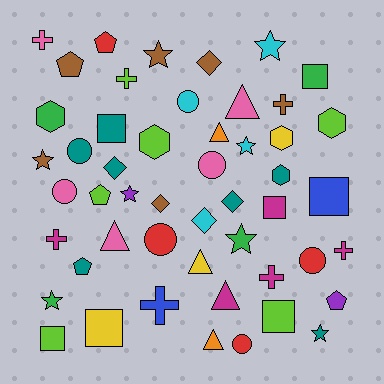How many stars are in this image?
There are 8 stars.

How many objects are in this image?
There are 50 objects.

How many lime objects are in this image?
There are 6 lime objects.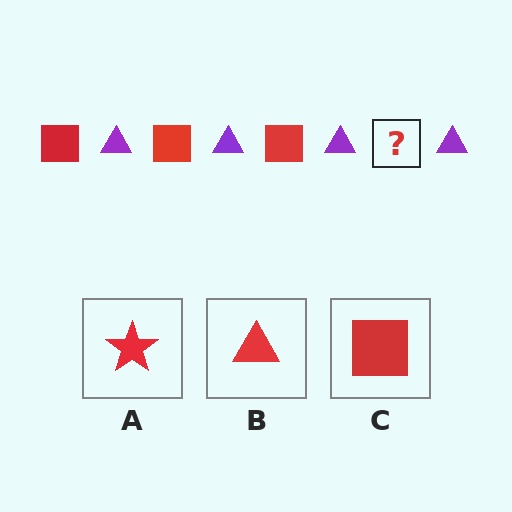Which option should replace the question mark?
Option C.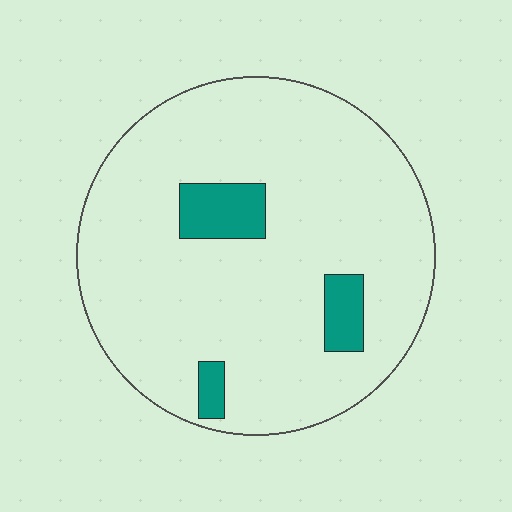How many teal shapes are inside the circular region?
3.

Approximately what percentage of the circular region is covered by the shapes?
Approximately 10%.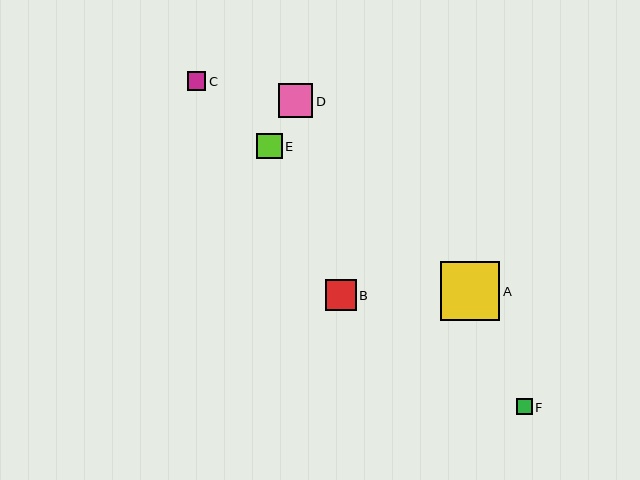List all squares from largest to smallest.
From largest to smallest: A, D, B, E, C, F.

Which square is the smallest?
Square F is the smallest with a size of approximately 16 pixels.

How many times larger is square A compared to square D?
Square A is approximately 1.7 times the size of square D.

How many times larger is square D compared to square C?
Square D is approximately 1.9 times the size of square C.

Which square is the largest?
Square A is the largest with a size of approximately 59 pixels.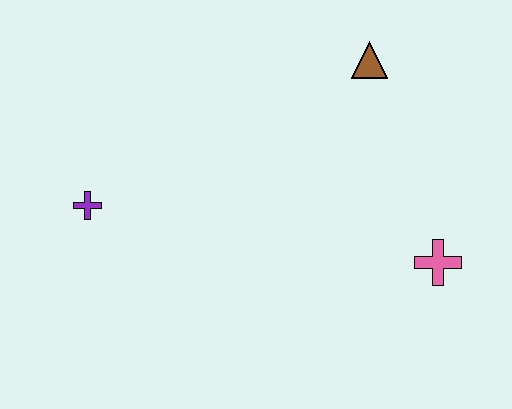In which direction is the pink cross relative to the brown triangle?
The pink cross is below the brown triangle.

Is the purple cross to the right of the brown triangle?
No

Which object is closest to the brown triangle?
The pink cross is closest to the brown triangle.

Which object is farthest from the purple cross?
The pink cross is farthest from the purple cross.